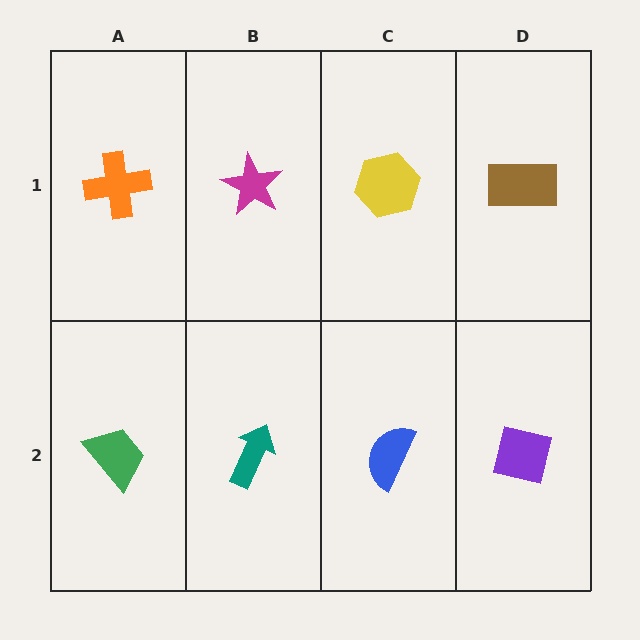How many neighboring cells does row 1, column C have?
3.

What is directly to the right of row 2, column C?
A purple square.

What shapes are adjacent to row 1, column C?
A blue semicircle (row 2, column C), a magenta star (row 1, column B), a brown rectangle (row 1, column D).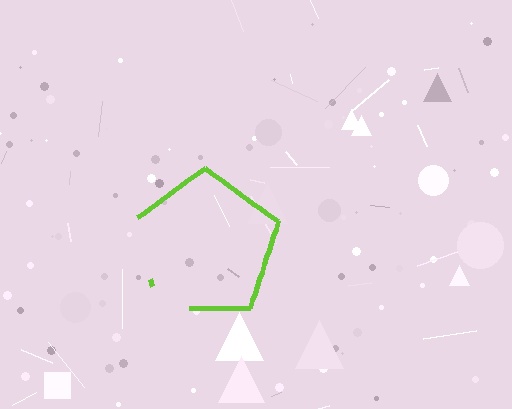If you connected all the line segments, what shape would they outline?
They would outline a pentagon.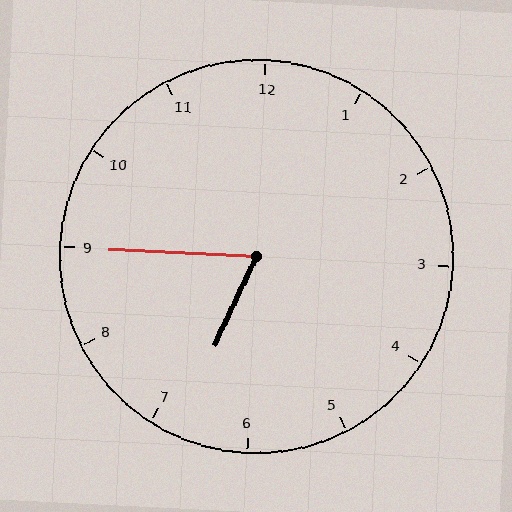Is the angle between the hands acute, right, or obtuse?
It is acute.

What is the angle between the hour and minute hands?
Approximately 68 degrees.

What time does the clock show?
6:45.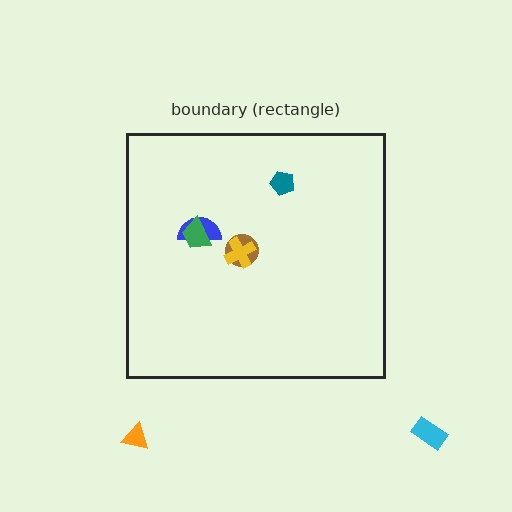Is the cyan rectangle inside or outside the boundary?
Outside.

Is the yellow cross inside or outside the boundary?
Inside.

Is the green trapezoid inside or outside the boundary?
Inside.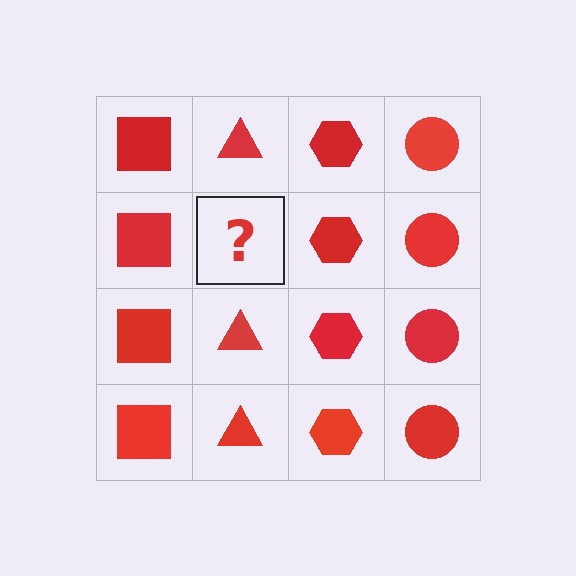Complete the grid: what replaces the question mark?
The question mark should be replaced with a red triangle.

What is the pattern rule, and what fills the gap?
The rule is that each column has a consistent shape. The gap should be filled with a red triangle.